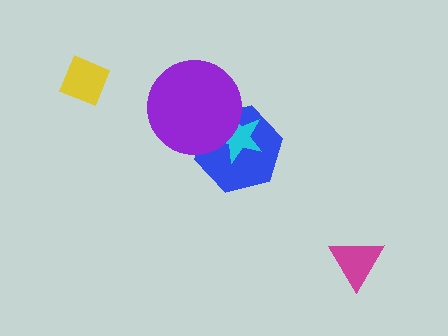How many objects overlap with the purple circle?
2 objects overlap with the purple circle.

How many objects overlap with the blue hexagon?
2 objects overlap with the blue hexagon.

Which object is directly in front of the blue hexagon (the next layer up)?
The cyan star is directly in front of the blue hexagon.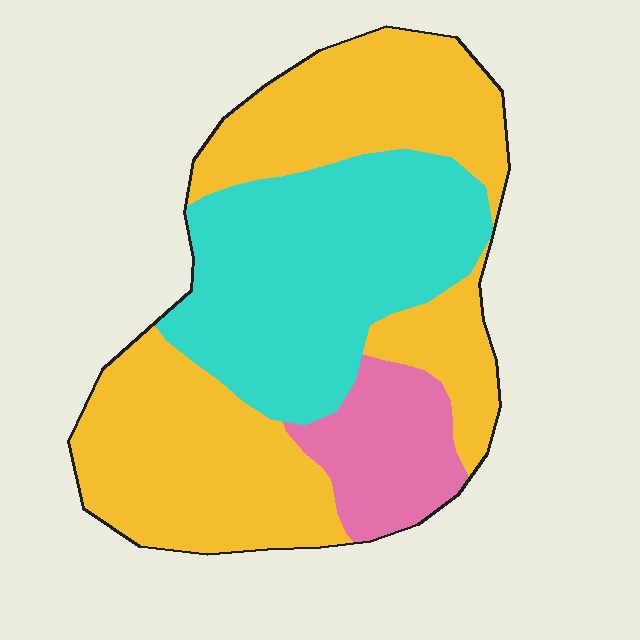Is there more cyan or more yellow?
Yellow.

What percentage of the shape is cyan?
Cyan covers roughly 35% of the shape.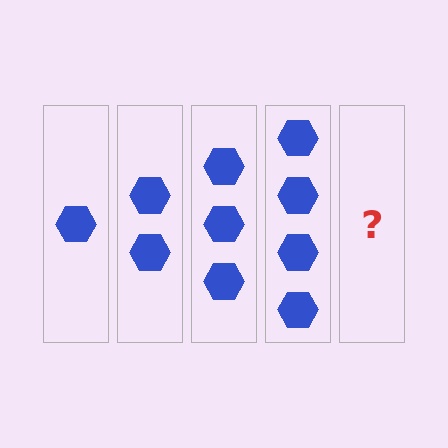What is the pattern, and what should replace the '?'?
The pattern is that each step adds one more hexagon. The '?' should be 5 hexagons.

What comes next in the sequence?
The next element should be 5 hexagons.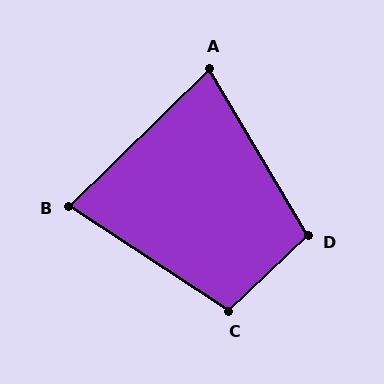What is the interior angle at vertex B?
Approximately 78 degrees (acute).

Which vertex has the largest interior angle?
C, at approximately 104 degrees.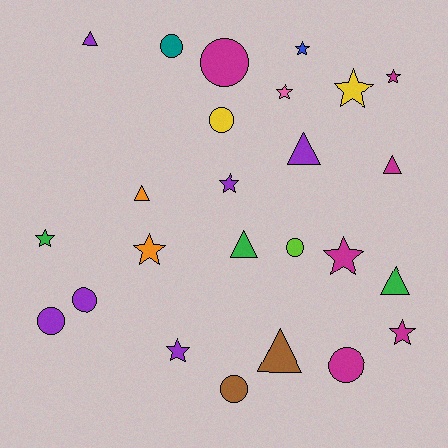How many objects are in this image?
There are 25 objects.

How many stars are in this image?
There are 10 stars.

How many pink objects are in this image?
There is 1 pink object.